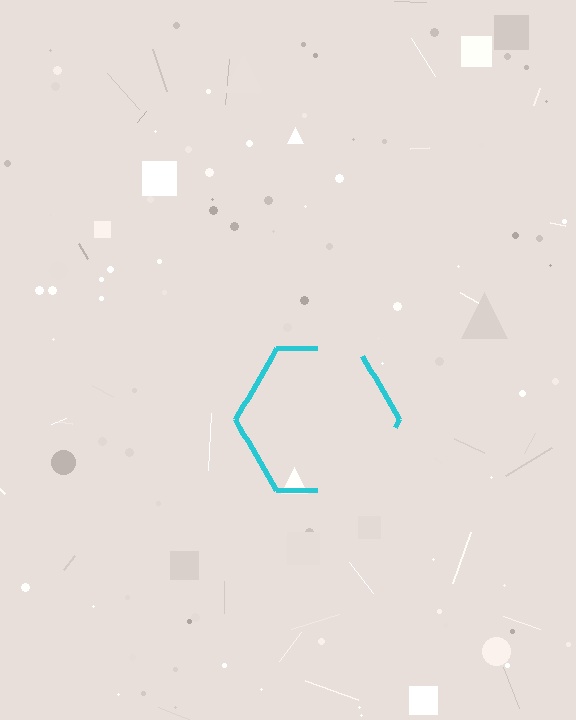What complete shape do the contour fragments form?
The contour fragments form a hexagon.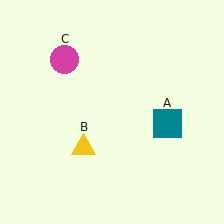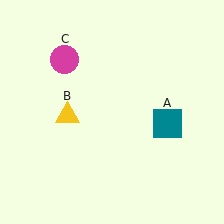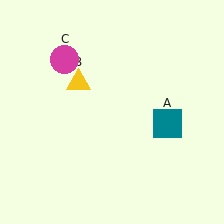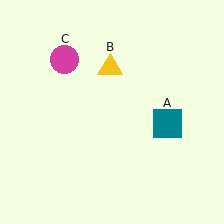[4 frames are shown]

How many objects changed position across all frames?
1 object changed position: yellow triangle (object B).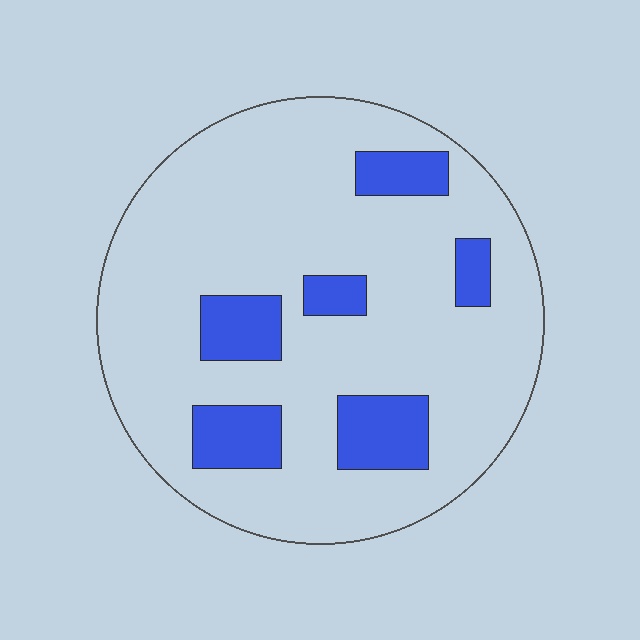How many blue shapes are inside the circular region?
6.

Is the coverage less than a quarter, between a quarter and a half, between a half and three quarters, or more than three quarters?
Less than a quarter.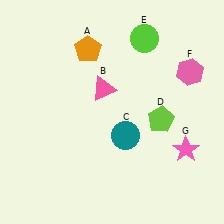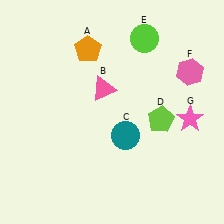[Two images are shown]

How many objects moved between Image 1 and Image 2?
1 object moved between the two images.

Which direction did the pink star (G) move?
The pink star (G) moved up.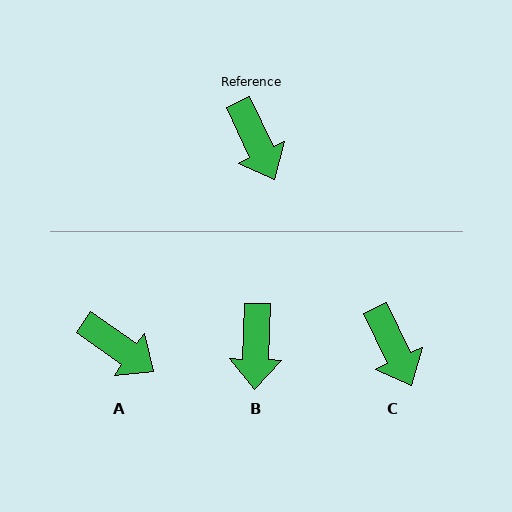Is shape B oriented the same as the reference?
No, it is off by about 27 degrees.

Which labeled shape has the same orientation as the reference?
C.